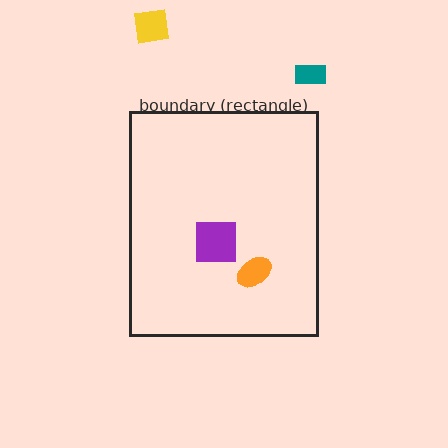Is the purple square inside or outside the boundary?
Inside.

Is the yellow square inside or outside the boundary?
Outside.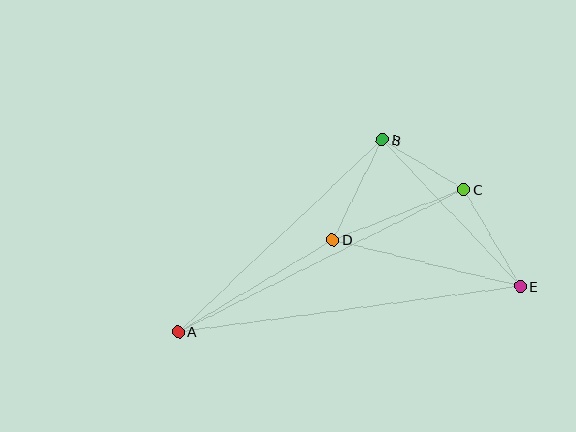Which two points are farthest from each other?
Points A and E are farthest from each other.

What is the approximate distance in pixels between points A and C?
The distance between A and C is approximately 319 pixels.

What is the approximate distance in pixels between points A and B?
The distance between A and B is approximately 280 pixels.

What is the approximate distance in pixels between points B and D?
The distance between B and D is approximately 111 pixels.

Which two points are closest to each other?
Points B and C are closest to each other.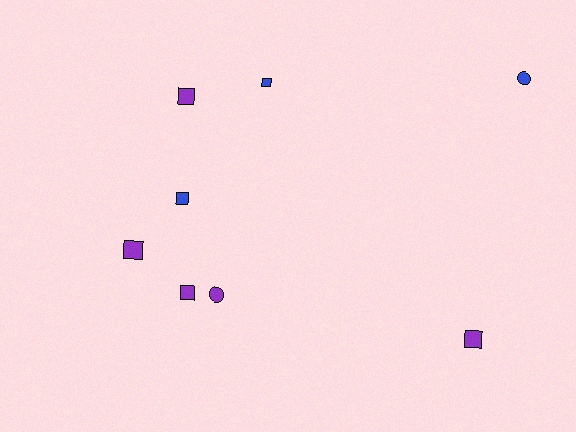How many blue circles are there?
There is 1 blue circle.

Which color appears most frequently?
Purple, with 5 objects.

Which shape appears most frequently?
Square, with 6 objects.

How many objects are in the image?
There are 8 objects.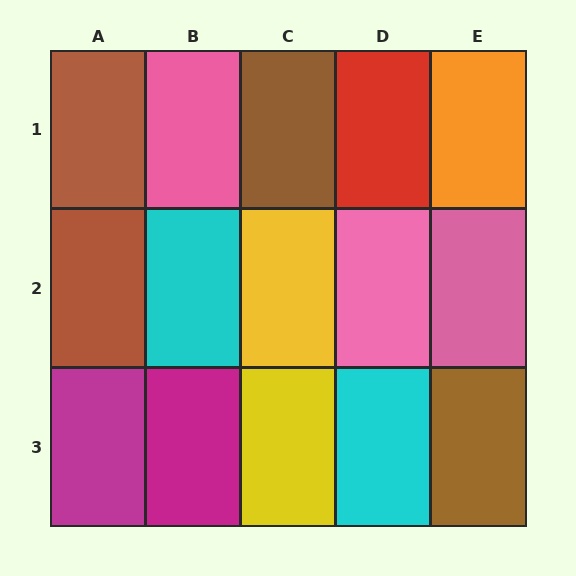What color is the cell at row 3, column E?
Brown.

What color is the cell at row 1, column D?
Red.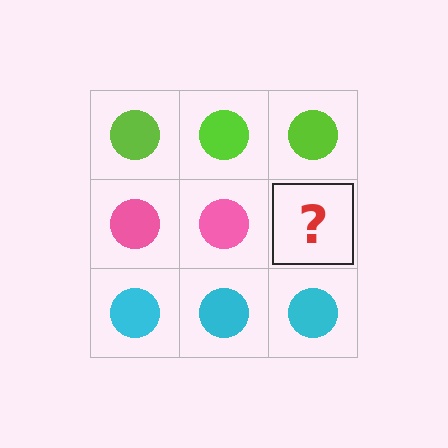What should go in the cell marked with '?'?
The missing cell should contain a pink circle.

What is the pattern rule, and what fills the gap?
The rule is that each row has a consistent color. The gap should be filled with a pink circle.